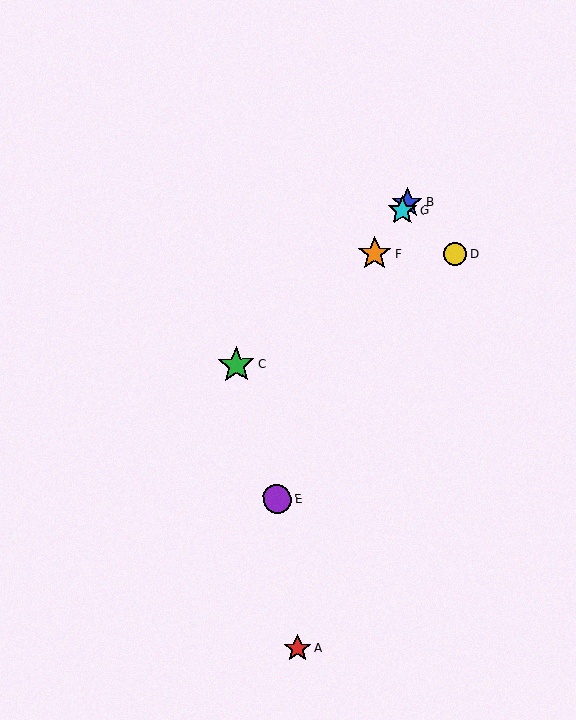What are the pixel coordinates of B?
Object B is at (408, 203).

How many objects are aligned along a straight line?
3 objects (B, F, G) are aligned along a straight line.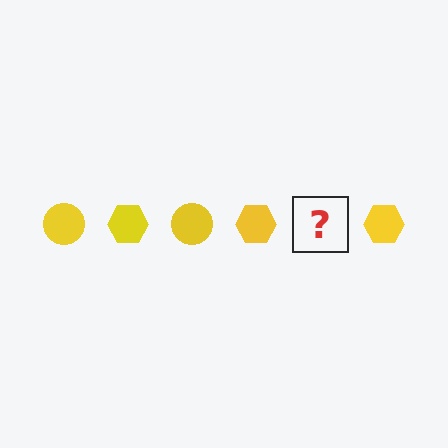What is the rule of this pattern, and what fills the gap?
The rule is that the pattern cycles through circle, hexagon shapes in yellow. The gap should be filled with a yellow circle.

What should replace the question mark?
The question mark should be replaced with a yellow circle.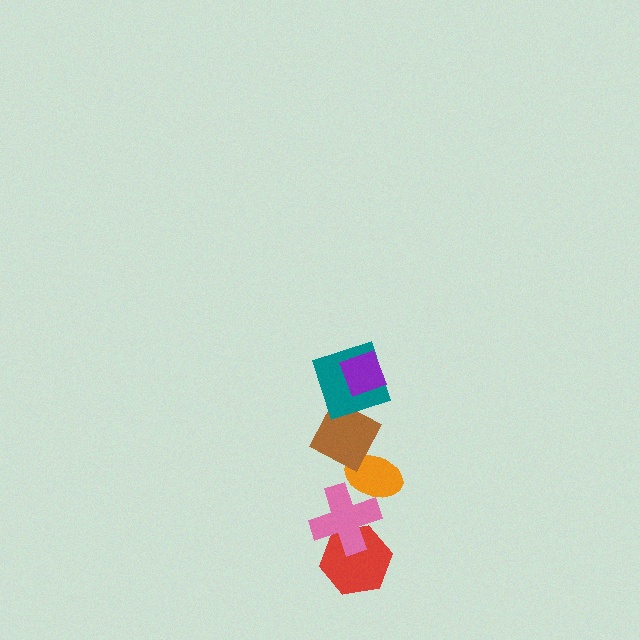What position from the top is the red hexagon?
The red hexagon is 6th from the top.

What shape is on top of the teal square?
The purple diamond is on top of the teal square.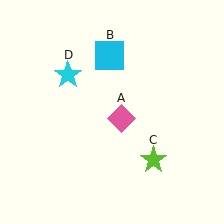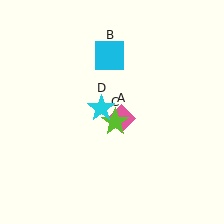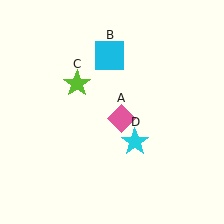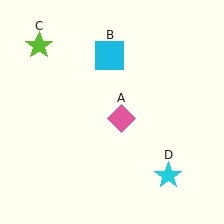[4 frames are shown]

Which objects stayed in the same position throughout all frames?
Pink diamond (object A) and cyan square (object B) remained stationary.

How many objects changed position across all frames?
2 objects changed position: lime star (object C), cyan star (object D).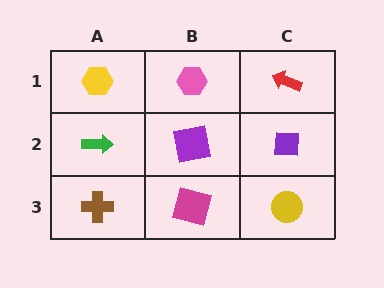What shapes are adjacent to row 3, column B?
A purple square (row 2, column B), a brown cross (row 3, column A), a yellow circle (row 3, column C).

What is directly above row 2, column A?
A yellow hexagon.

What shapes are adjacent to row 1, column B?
A purple square (row 2, column B), a yellow hexagon (row 1, column A), a red arrow (row 1, column C).